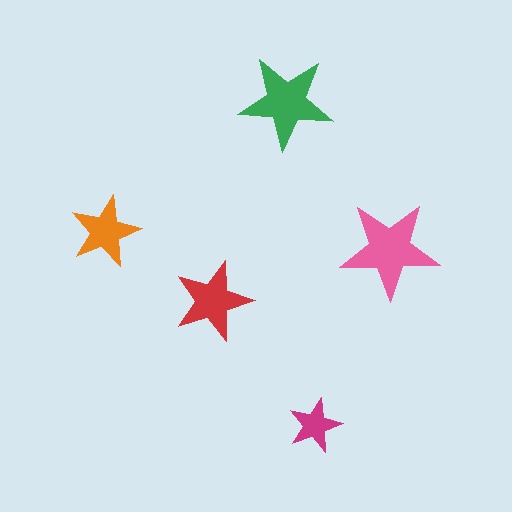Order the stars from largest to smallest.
the pink one, the green one, the red one, the orange one, the magenta one.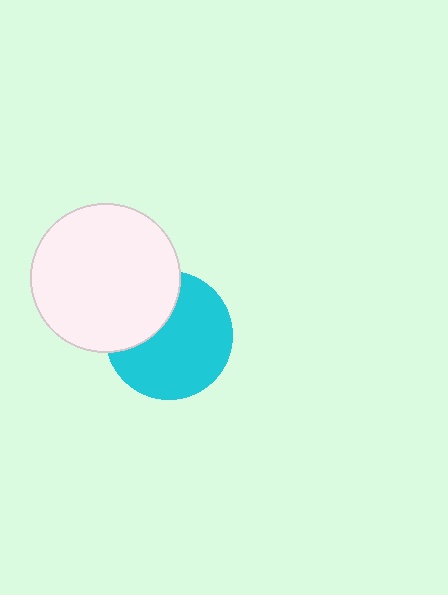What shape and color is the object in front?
The object in front is a white circle.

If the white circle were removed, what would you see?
You would see the complete cyan circle.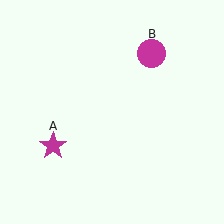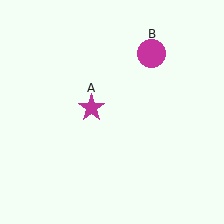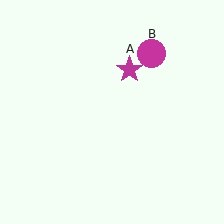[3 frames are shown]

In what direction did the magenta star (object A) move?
The magenta star (object A) moved up and to the right.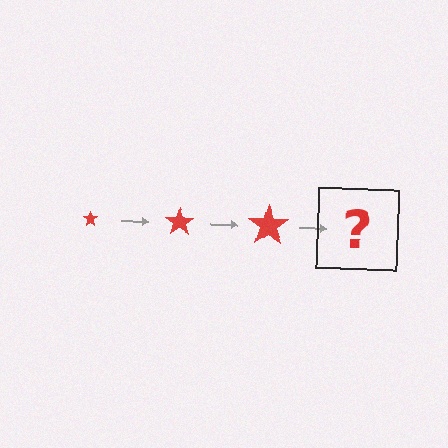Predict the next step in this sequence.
The next step is a red star, larger than the previous one.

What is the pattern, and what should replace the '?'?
The pattern is that the star gets progressively larger each step. The '?' should be a red star, larger than the previous one.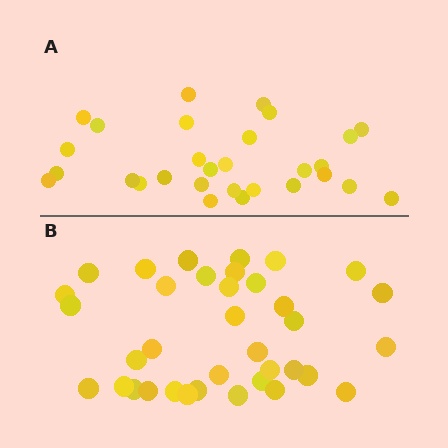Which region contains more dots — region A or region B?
Region B (the bottom region) has more dots.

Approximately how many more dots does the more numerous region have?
Region B has roughly 8 or so more dots than region A.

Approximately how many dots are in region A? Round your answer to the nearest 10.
About 30 dots. (The exact count is 29, which rounds to 30.)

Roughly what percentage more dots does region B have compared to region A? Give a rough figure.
About 25% more.